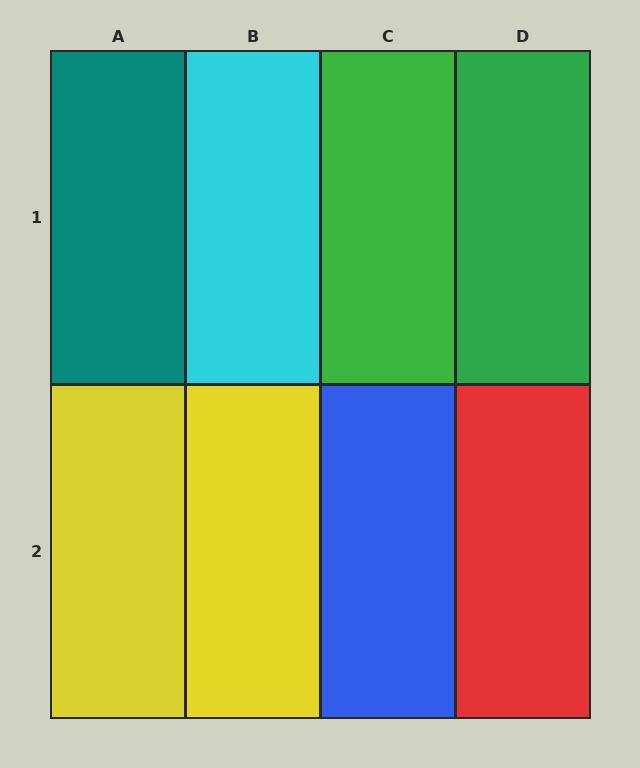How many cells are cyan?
1 cell is cyan.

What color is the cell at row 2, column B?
Yellow.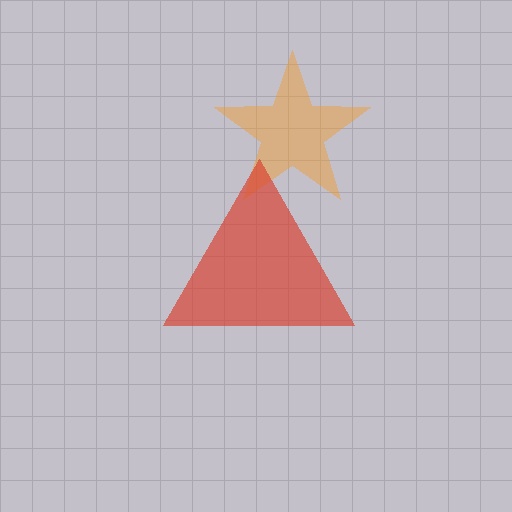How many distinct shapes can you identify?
There are 2 distinct shapes: an orange star, a red triangle.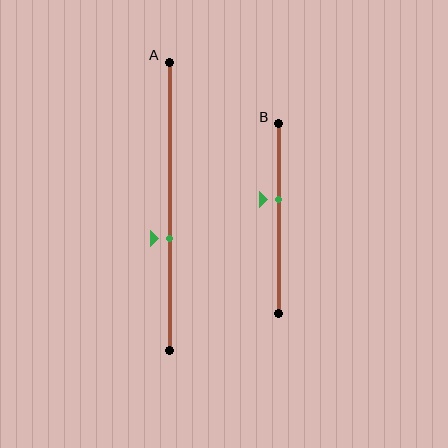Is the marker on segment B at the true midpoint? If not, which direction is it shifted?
No, the marker on segment B is shifted upward by about 10% of the segment length.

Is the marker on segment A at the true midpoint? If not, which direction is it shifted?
No, the marker on segment A is shifted downward by about 11% of the segment length.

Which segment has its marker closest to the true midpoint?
Segment B has its marker closest to the true midpoint.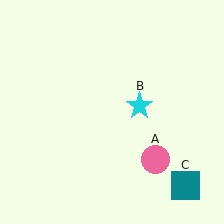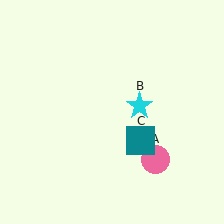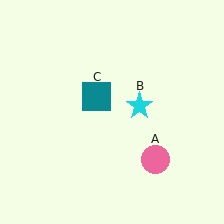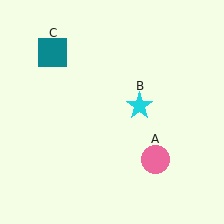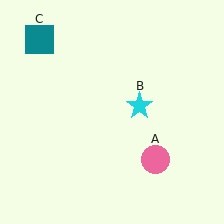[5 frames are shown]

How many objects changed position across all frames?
1 object changed position: teal square (object C).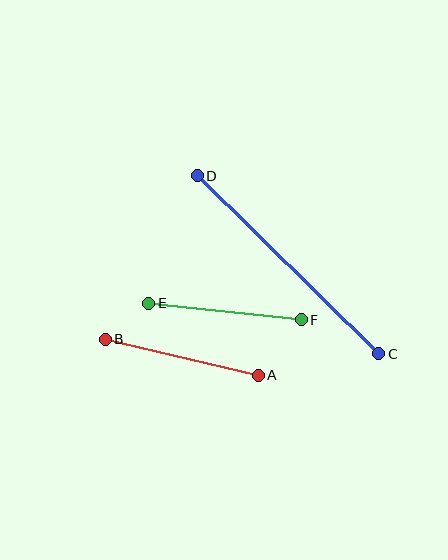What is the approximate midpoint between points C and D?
The midpoint is at approximately (288, 265) pixels.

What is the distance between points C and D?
The distance is approximately 255 pixels.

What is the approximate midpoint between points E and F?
The midpoint is at approximately (225, 312) pixels.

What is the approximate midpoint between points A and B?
The midpoint is at approximately (182, 357) pixels.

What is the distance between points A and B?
The distance is approximately 157 pixels.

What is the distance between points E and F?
The distance is approximately 153 pixels.